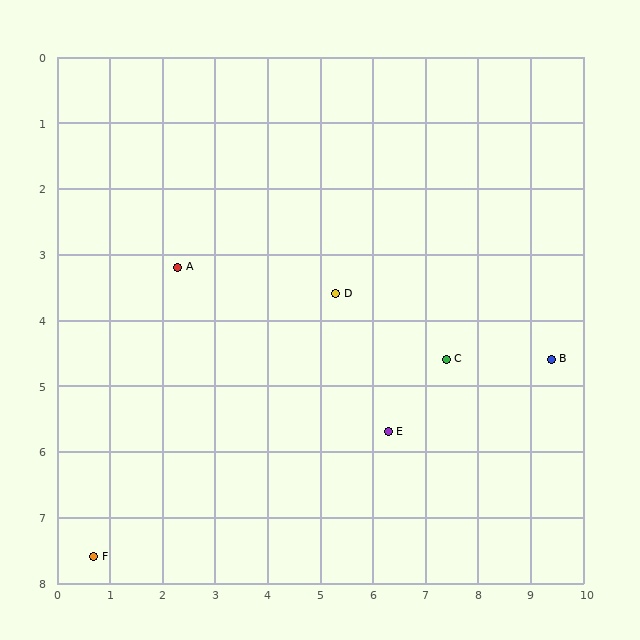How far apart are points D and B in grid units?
Points D and B are about 4.2 grid units apart.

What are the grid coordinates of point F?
Point F is at approximately (0.7, 7.6).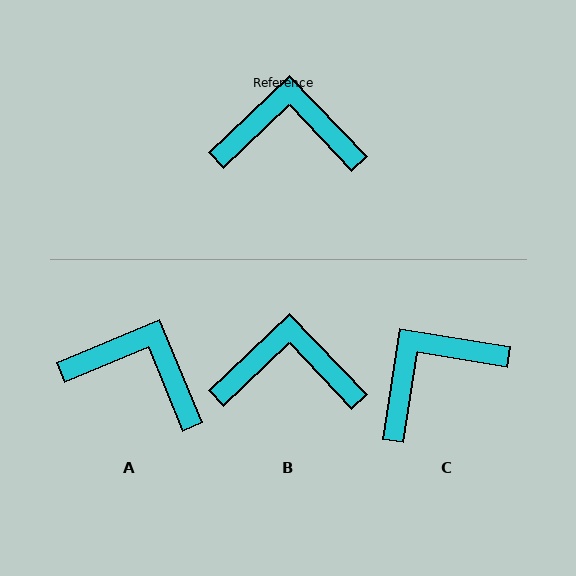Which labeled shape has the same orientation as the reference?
B.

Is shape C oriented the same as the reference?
No, it is off by about 37 degrees.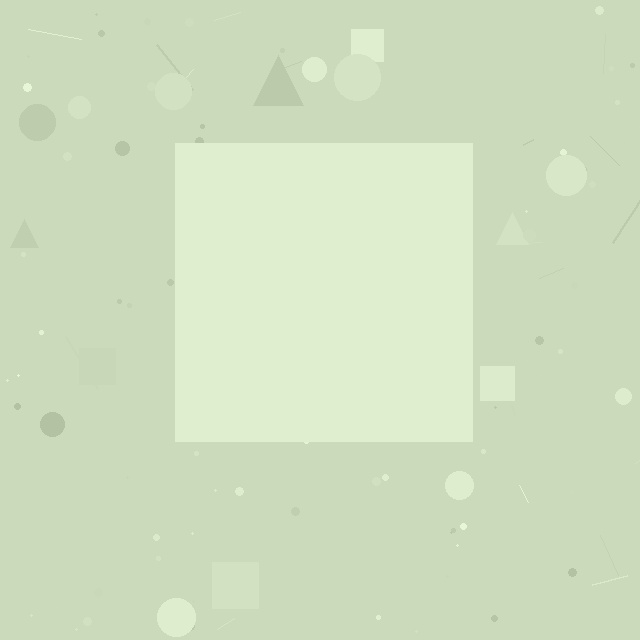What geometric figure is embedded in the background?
A square is embedded in the background.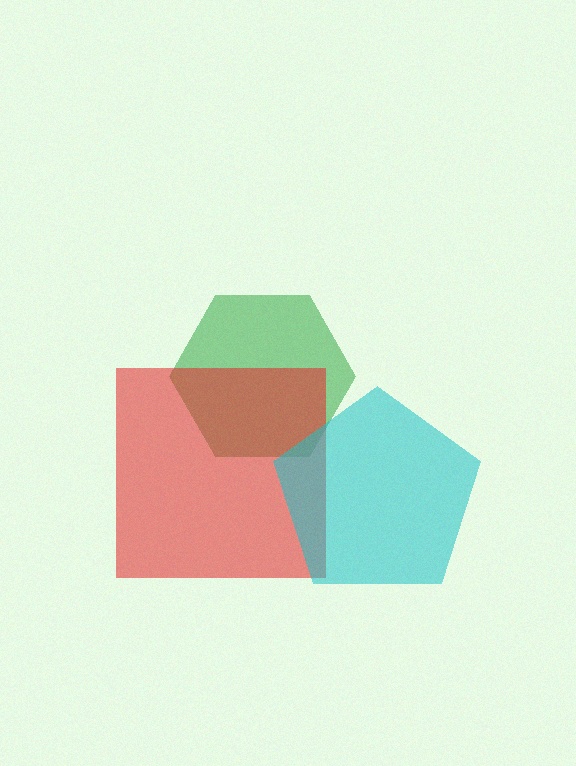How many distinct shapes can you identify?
There are 3 distinct shapes: a green hexagon, a red square, a cyan pentagon.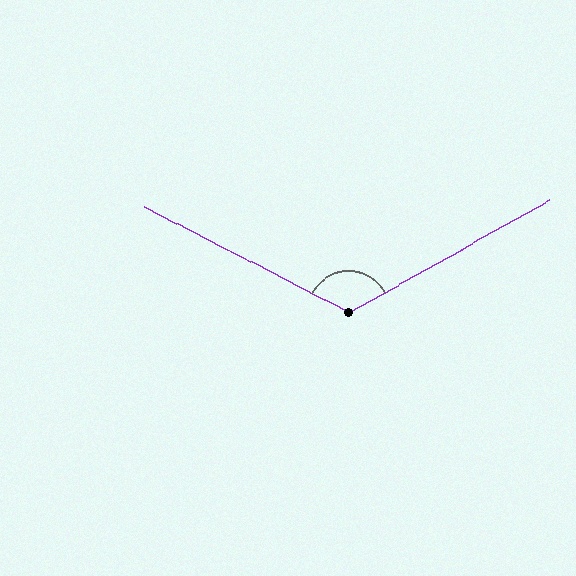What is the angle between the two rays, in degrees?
Approximately 123 degrees.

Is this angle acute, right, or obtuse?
It is obtuse.